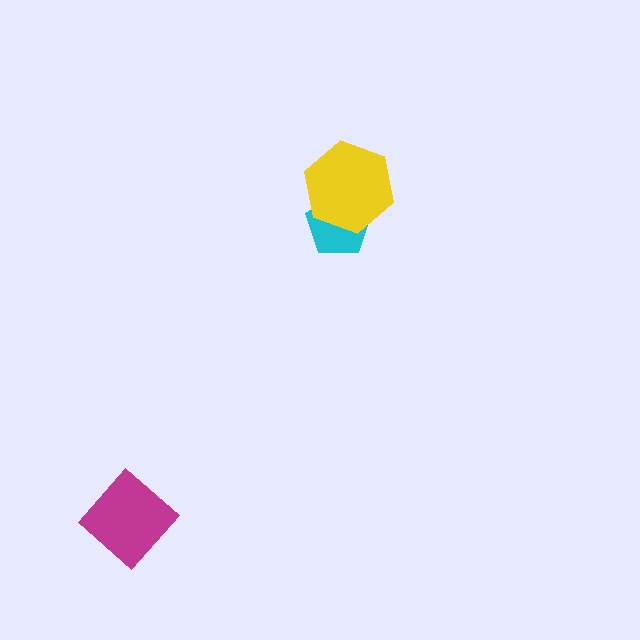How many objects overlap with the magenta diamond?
0 objects overlap with the magenta diamond.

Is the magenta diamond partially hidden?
No, no other shape covers it.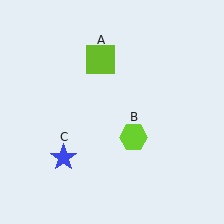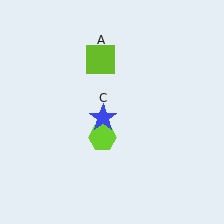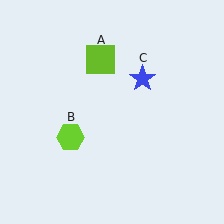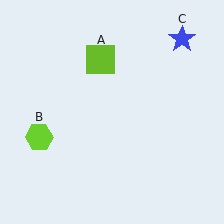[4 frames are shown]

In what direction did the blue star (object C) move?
The blue star (object C) moved up and to the right.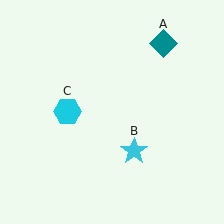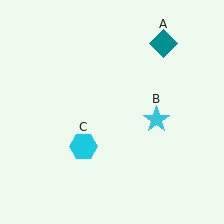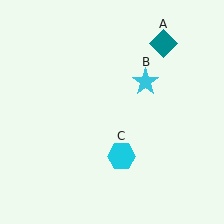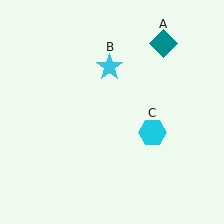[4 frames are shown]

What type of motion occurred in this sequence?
The cyan star (object B), cyan hexagon (object C) rotated counterclockwise around the center of the scene.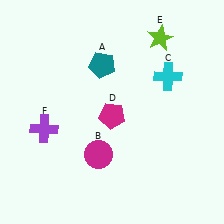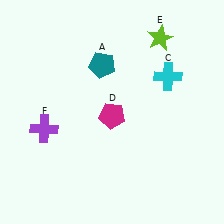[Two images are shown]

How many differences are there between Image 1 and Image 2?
There is 1 difference between the two images.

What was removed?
The magenta circle (B) was removed in Image 2.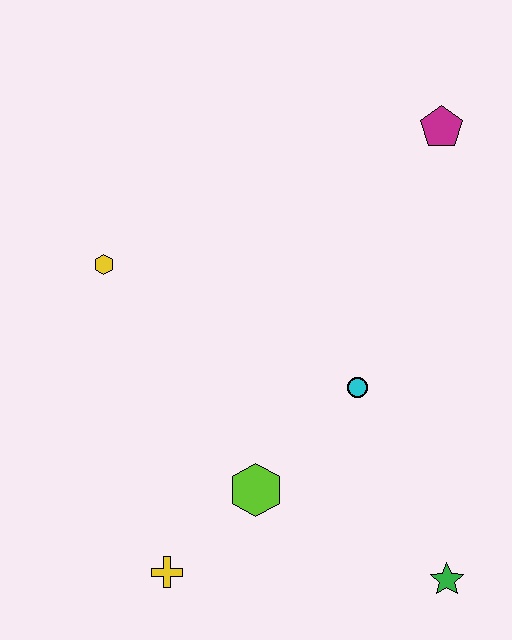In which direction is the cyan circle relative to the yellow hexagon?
The cyan circle is to the right of the yellow hexagon.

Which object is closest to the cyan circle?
The lime hexagon is closest to the cyan circle.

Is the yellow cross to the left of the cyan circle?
Yes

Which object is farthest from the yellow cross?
The magenta pentagon is farthest from the yellow cross.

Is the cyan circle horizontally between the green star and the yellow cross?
Yes